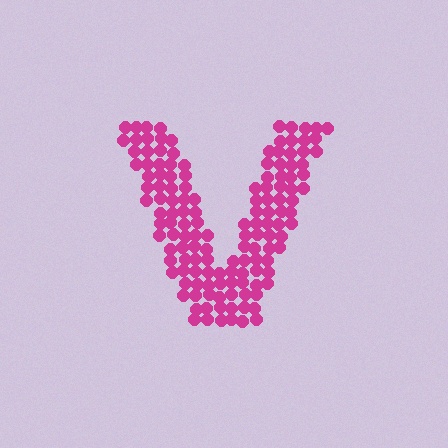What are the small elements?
The small elements are circles.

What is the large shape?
The large shape is the letter V.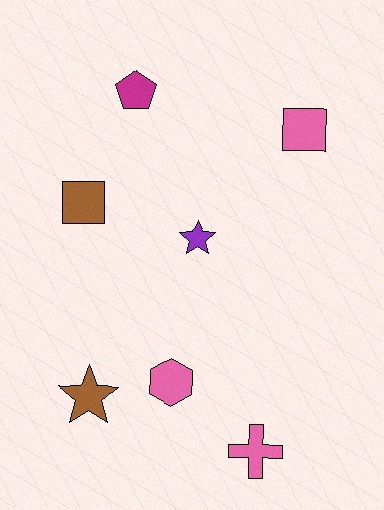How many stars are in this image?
There are 2 stars.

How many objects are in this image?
There are 7 objects.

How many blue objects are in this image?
There are no blue objects.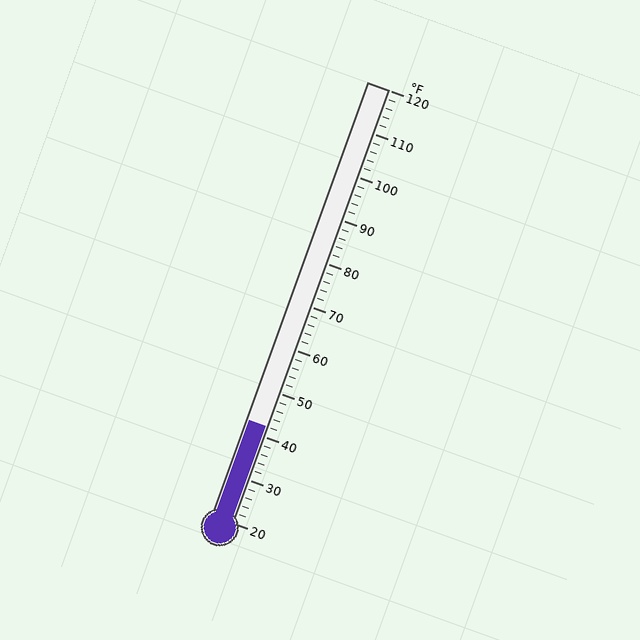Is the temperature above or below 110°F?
The temperature is below 110°F.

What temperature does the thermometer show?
The thermometer shows approximately 42°F.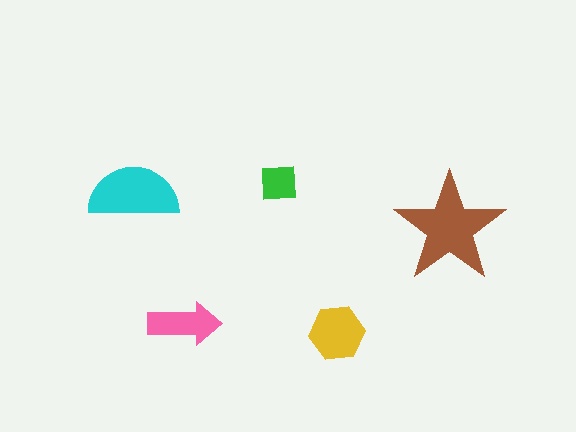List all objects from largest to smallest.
The brown star, the cyan semicircle, the yellow hexagon, the pink arrow, the green square.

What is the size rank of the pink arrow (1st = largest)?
4th.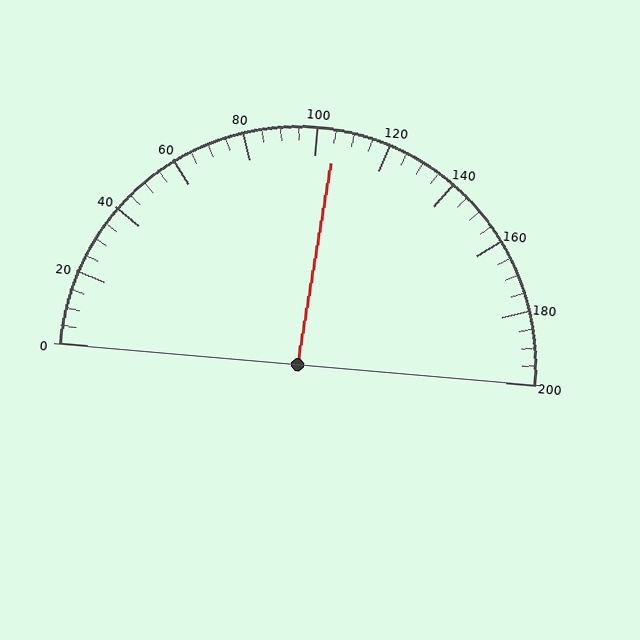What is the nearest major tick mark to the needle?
The nearest major tick mark is 100.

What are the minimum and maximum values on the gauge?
The gauge ranges from 0 to 200.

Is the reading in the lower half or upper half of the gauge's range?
The reading is in the upper half of the range (0 to 200).